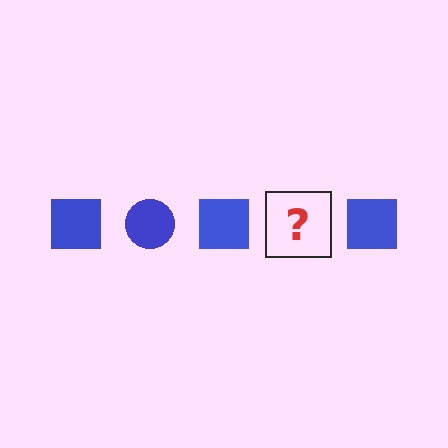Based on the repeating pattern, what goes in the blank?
The blank should be a blue circle.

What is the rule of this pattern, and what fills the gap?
The rule is that the pattern cycles through square, circle shapes in blue. The gap should be filled with a blue circle.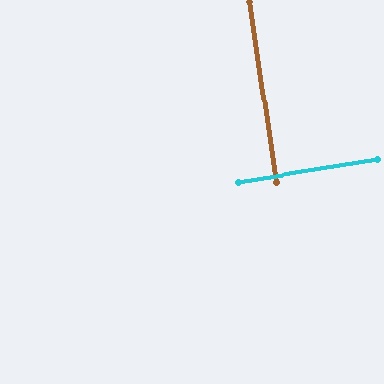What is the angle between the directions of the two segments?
Approximately 89 degrees.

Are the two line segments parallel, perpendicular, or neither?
Perpendicular — they meet at approximately 89°.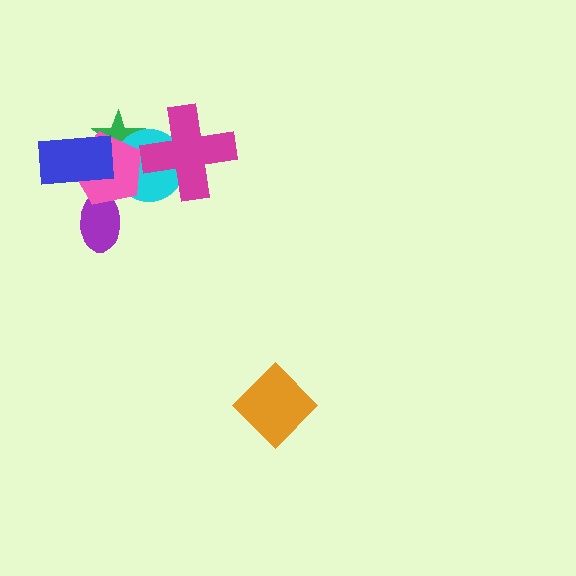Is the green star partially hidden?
Yes, it is partially covered by another shape.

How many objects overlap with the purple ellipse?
1 object overlaps with the purple ellipse.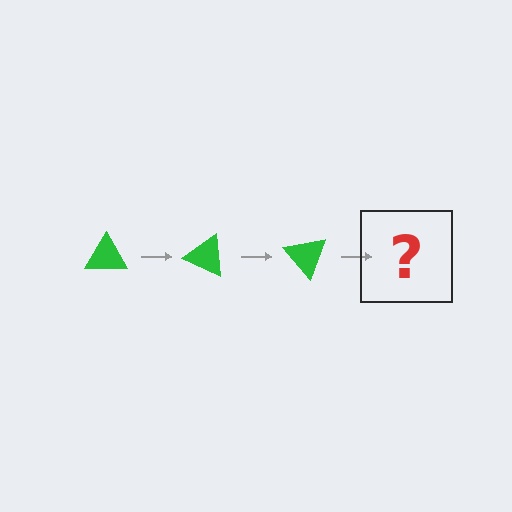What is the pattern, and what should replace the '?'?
The pattern is that the triangle rotates 25 degrees each step. The '?' should be a green triangle rotated 75 degrees.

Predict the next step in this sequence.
The next step is a green triangle rotated 75 degrees.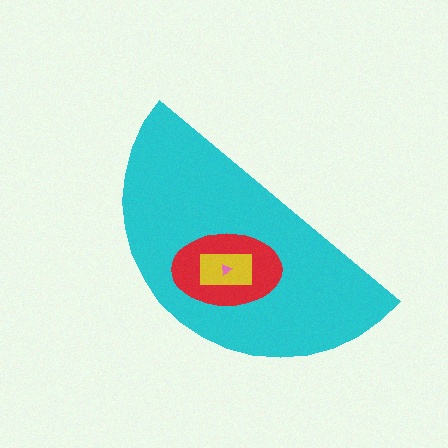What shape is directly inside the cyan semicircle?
The red ellipse.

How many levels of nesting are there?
4.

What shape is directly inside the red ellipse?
The yellow rectangle.